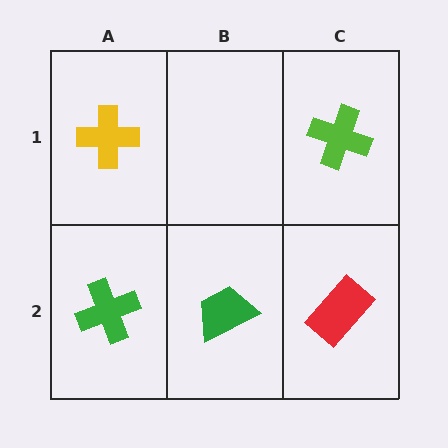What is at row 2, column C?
A red rectangle.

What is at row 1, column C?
A lime cross.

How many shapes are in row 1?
2 shapes.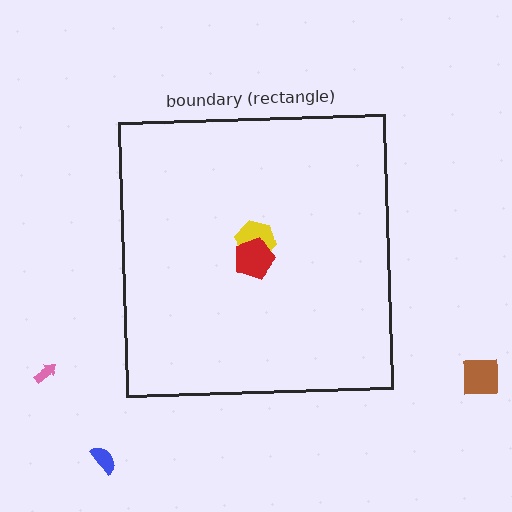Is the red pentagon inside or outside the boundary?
Inside.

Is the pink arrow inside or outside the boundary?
Outside.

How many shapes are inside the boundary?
2 inside, 3 outside.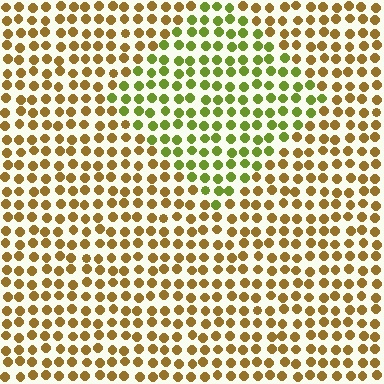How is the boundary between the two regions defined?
The boundary is defined purely by a slight shift in hue (about 45 degrees). Spacing, size, and orientation are identical on both sides.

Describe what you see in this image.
The image is filled with small brown elements in a uniform arrangement. A diamond-shaped region is visible where the elements are tinted to a slightly different hue, forming a subtle color boundary.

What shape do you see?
I see a diamond.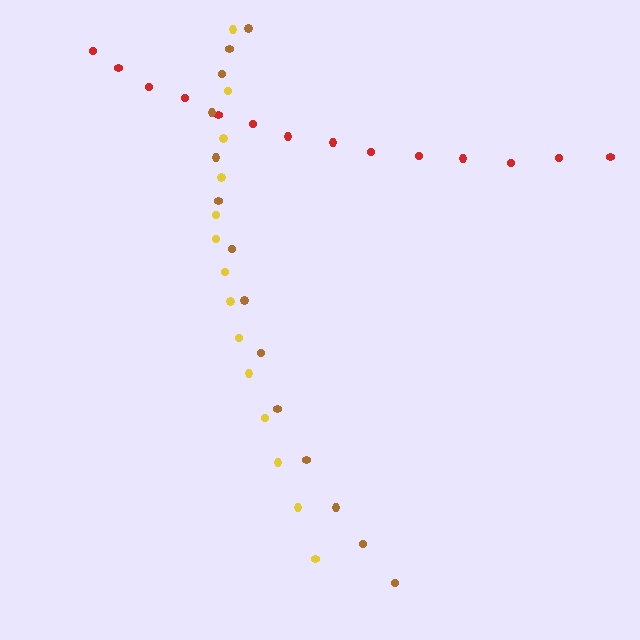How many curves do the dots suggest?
There are 3 distinct paths.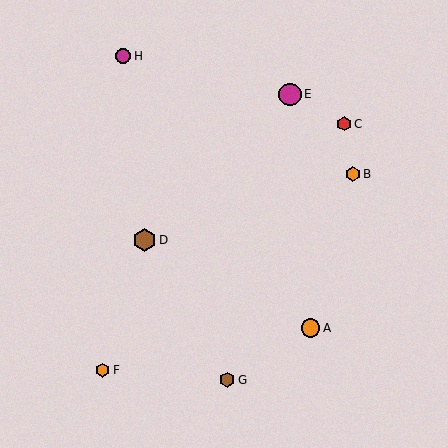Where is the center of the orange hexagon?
The center of the orange hexagon is at (103, 370).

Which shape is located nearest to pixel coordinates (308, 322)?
The orange circle (labeled A) at (311, 328) is nearest to that location.